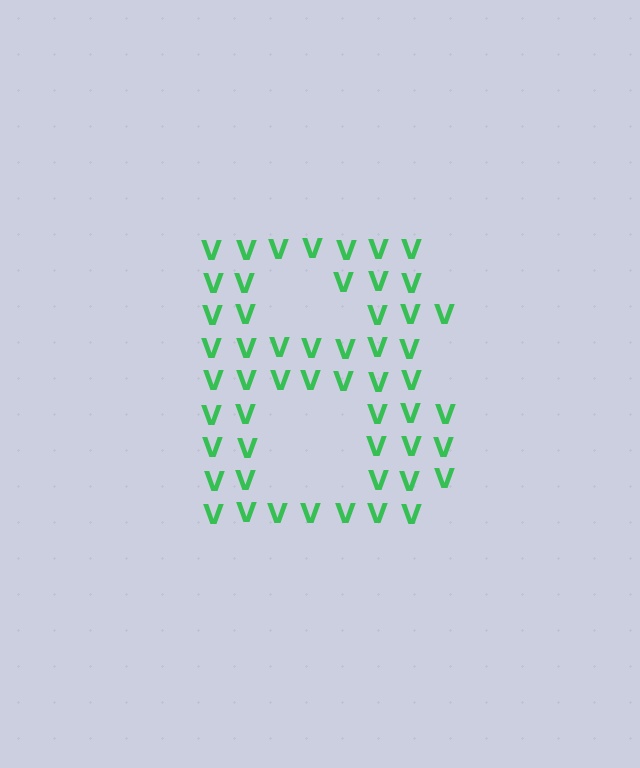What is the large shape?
The large shape is the letter B.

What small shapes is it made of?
It is made of small letter V's.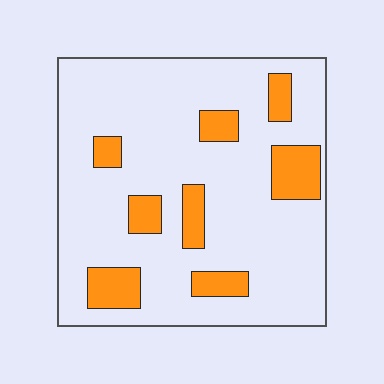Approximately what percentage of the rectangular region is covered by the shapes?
Approximately 15%.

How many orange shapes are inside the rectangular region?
8.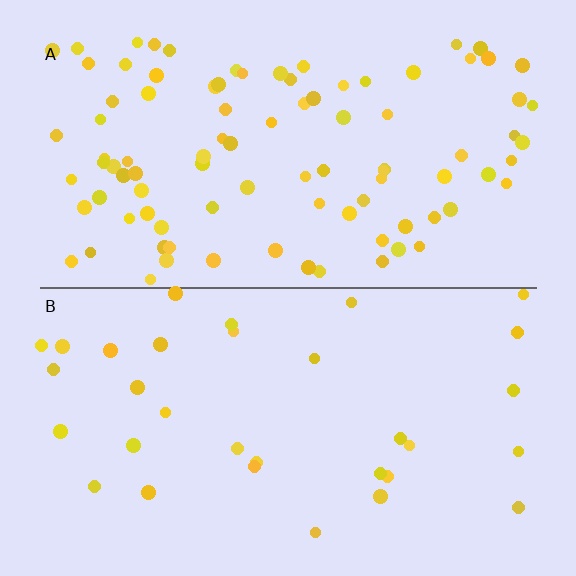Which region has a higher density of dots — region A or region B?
A (the top).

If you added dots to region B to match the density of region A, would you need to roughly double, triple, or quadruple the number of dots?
Approximately triple.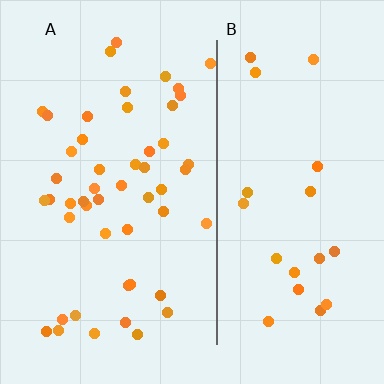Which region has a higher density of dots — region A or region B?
A (the left).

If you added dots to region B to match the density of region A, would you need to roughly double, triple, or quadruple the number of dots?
Approximately double.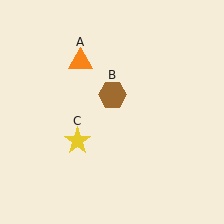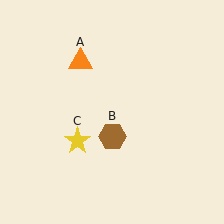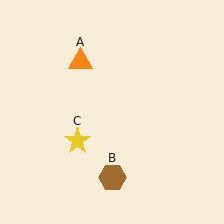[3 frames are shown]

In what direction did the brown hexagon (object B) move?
The brown hexagon (object B) moved down.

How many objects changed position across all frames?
1 object changed position: brown hexagon (object B).